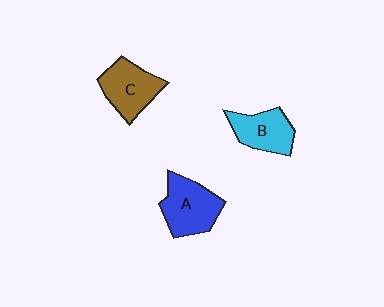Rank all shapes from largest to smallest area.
From largest to smallest: A (blue), C (brown), B (cyan).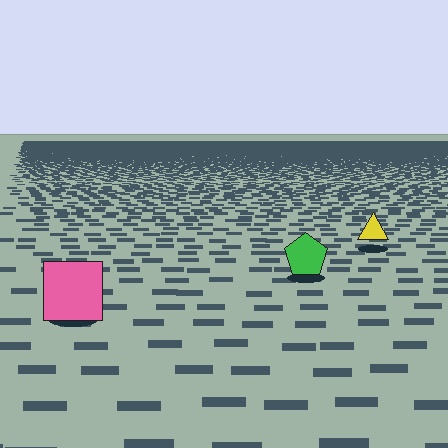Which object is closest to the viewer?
The pink square is closest. The texture marks near it are larger and more spread out.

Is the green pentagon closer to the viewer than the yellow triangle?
Yes. The green pentagon is closer — you can tell from the texture gradient: the ground texture is coarser near it.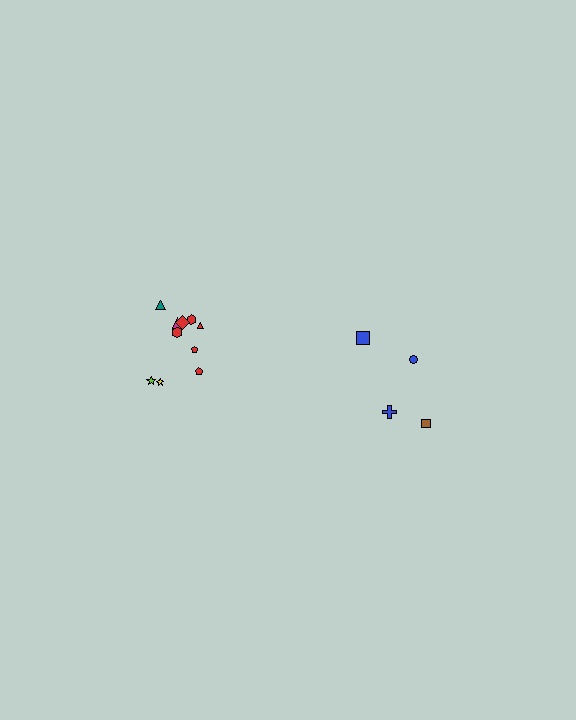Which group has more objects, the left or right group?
The left group.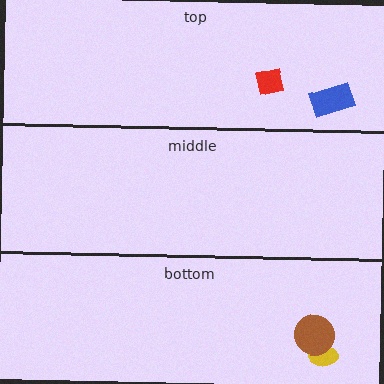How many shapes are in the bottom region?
2.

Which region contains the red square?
The top region.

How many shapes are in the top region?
2.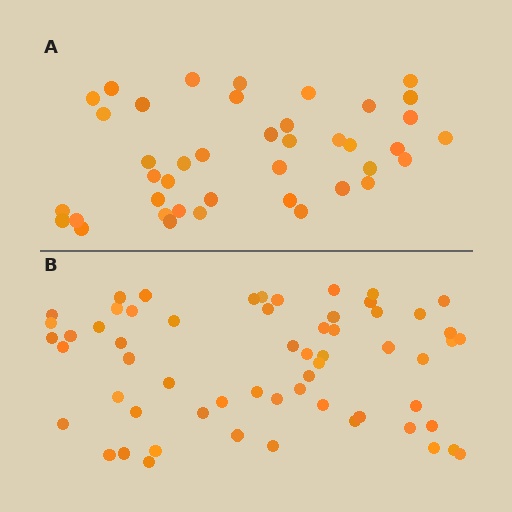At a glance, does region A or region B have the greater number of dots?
Region B (the bottom region) has more dots.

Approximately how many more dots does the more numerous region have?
Region B has approximately 20 more dots than region A.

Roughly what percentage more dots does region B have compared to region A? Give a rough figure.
About 45% more.